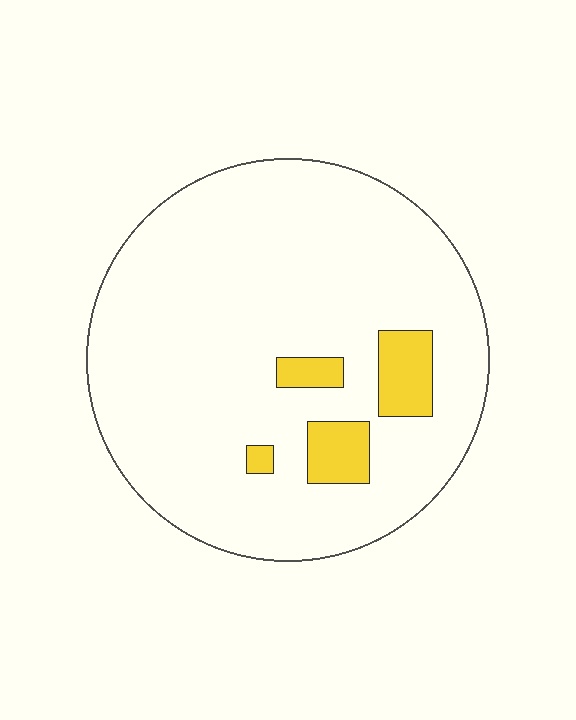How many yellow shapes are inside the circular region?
4.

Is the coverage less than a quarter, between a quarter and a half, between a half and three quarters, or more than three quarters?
Less than a quarter.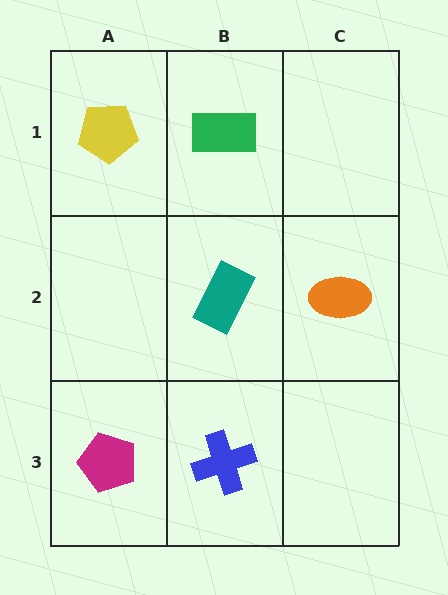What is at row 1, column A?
A yellow pentagon.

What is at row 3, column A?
A magenta pentagon.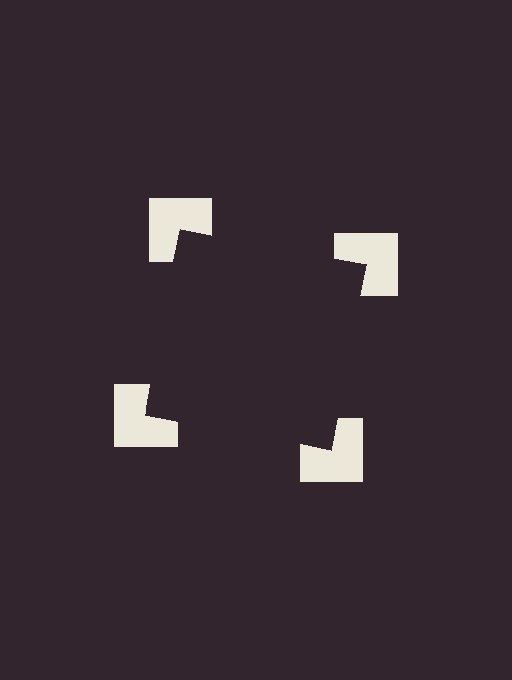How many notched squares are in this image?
There are 4 — one at each vertex of the illusory square.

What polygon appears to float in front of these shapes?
An illusory square — its edges are inferred from the aligned wedge cuts in the notched squares, not physically drawn.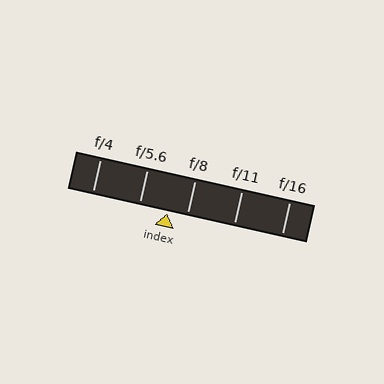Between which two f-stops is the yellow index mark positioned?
The index mark is between f/5.6 and f/8.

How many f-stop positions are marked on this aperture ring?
There are 5 f-stop positions marked.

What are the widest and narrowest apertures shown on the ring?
The widest aperture shown is f/4 and the narrowest is f/16.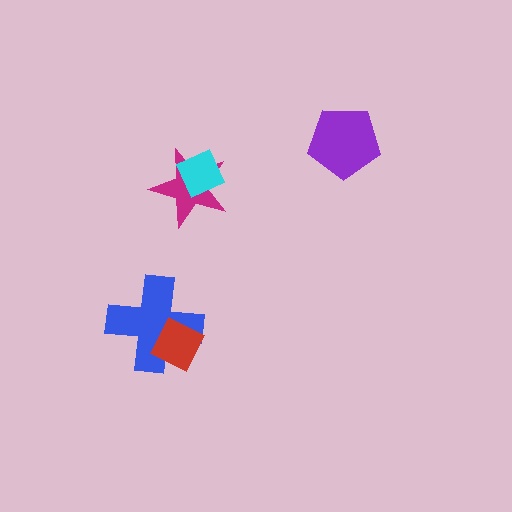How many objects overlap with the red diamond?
1 object overlaps with the red diamond.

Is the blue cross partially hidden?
Yes, it is partially covered by another shape.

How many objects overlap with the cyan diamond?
1 object overlaps with the cyan diamond.